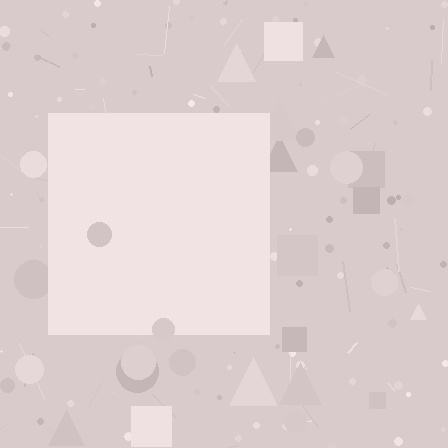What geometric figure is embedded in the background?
A square is embedded in the background.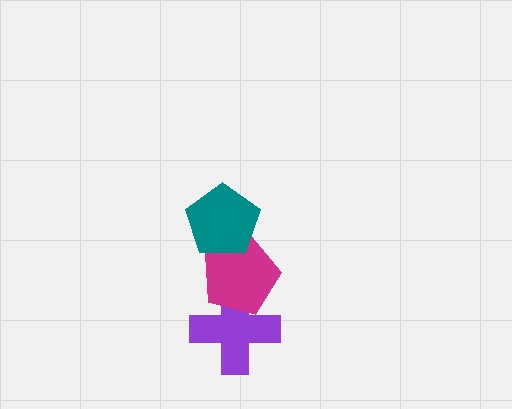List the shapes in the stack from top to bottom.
From top to bottom: the teal pentagon, the magenta pentagon, the purple cross.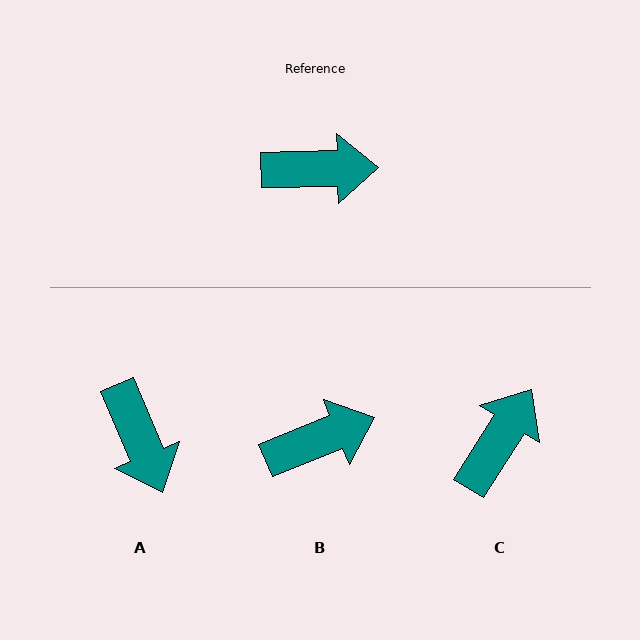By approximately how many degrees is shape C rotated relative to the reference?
Approximately 57 degrees counter-clockwise.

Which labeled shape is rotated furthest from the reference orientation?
A, about 68 degrees away.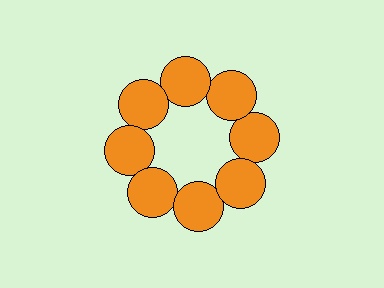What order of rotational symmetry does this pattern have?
This pattern has 8-fold rotational symmetry.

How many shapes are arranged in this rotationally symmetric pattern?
There are 8 shapes, arranged in 8 groups of 1.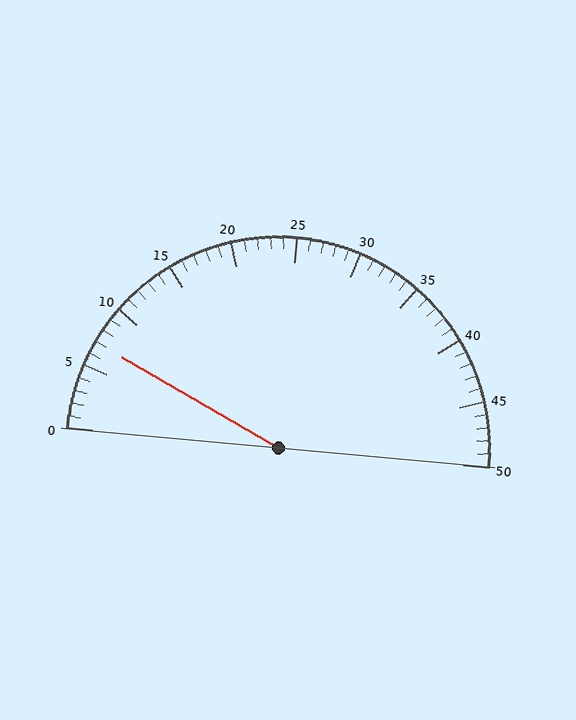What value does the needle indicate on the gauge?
The needle indicates approximately 7.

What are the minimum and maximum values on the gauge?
The gauge ranges from 0 to 50.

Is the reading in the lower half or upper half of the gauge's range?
The reading is in the lower half of the range (0 to 50).